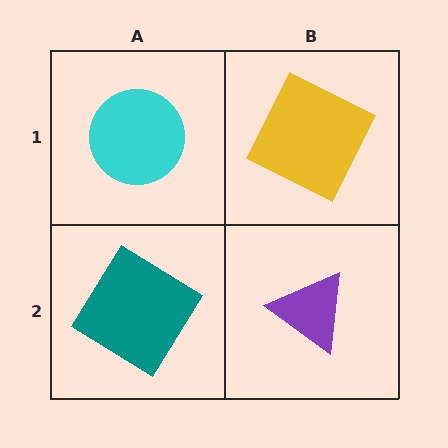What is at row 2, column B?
A purple triangle.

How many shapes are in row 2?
2 shapes.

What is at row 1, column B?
A yellow square.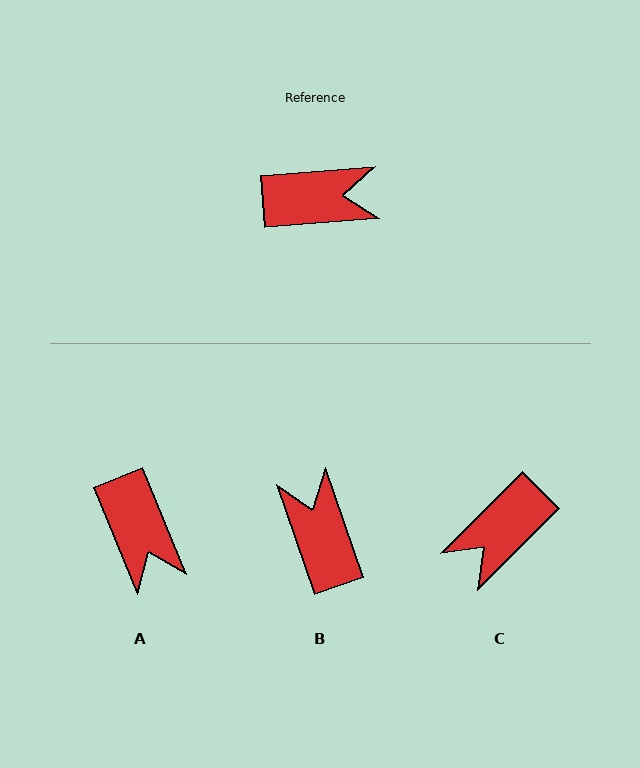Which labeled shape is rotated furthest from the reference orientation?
C, about 139 degrees away.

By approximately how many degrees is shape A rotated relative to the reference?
Approximately 72 degrees clockwise.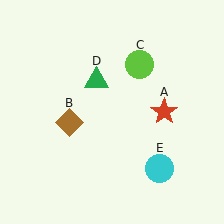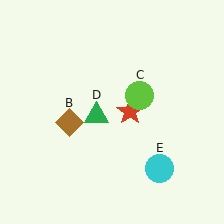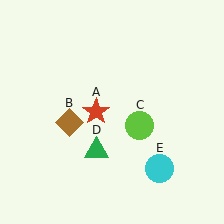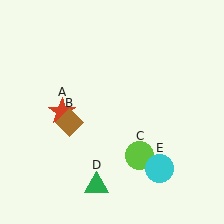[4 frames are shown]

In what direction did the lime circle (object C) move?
The lime circle (object C) moved down.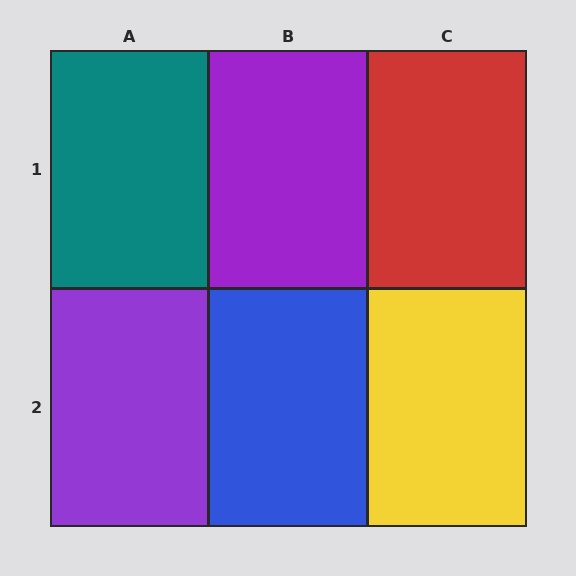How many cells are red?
1 cell is red.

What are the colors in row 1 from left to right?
Teal, purple, red.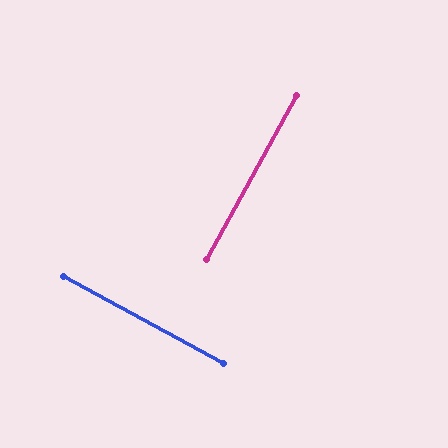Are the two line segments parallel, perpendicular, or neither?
Perpendicular — they meet at approximately 90°.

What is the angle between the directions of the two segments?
Approximately 90 degrees.